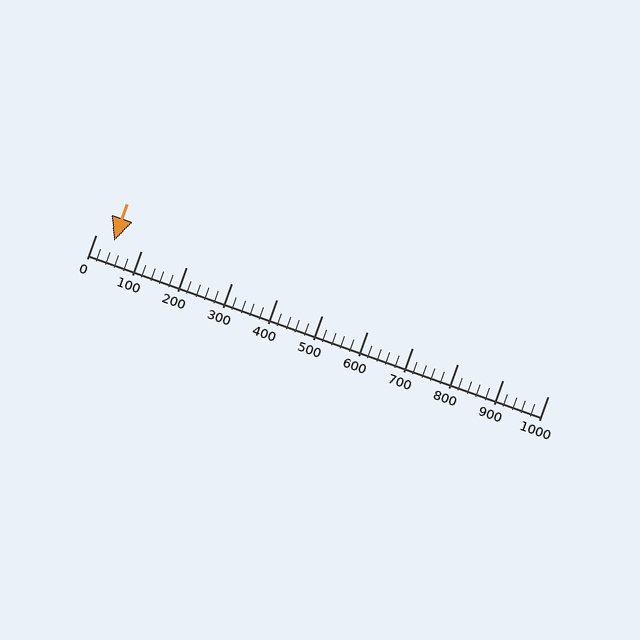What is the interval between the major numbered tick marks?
The major tick marks are spaced 100 units apart.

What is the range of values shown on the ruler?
The ruler shows values from 0 to 1000.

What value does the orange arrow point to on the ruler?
The orange arrow points to approximately 40.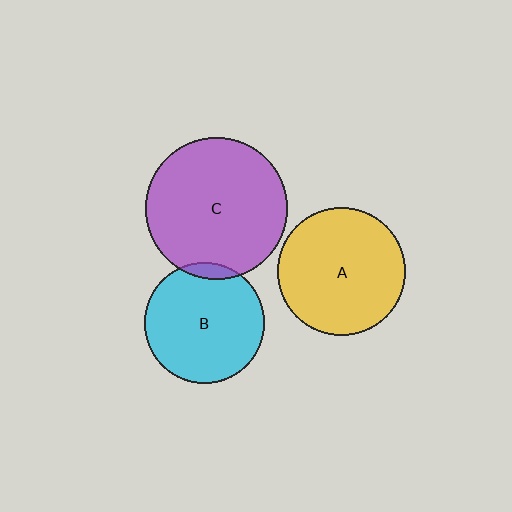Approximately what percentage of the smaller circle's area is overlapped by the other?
Approximately 5%.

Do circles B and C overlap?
Yes.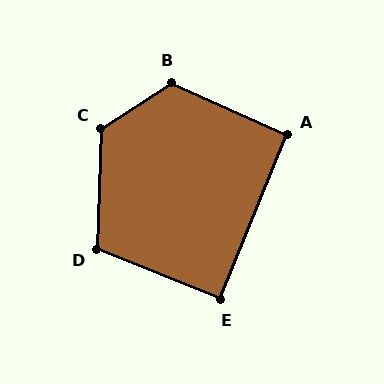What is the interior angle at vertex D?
Approximately 110 degrees (obtuse).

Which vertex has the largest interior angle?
C, at approximately 125 degrees.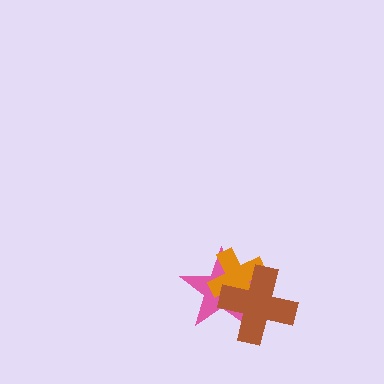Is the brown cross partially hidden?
No, no other shape covers it.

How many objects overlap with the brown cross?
2 objects overlap with the brown cross.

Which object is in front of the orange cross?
The brown cross is in front of the orange cross.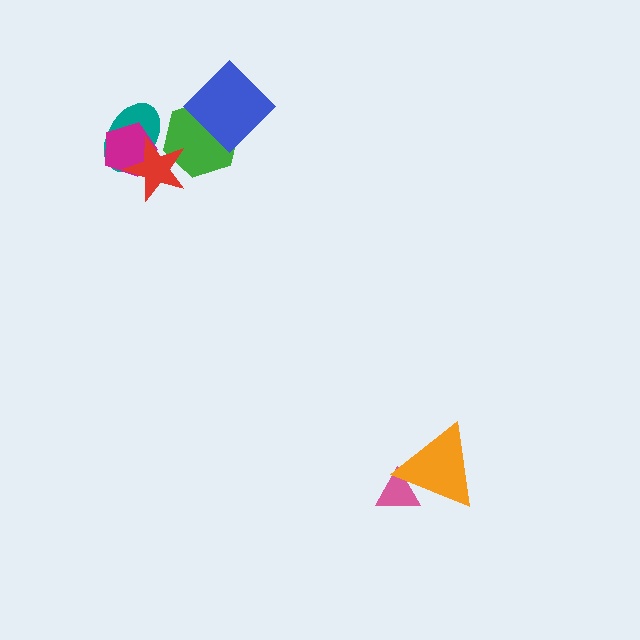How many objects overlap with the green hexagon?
2 objects overlap with the green hexagon.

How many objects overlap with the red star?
3 objects overlap with the red star.